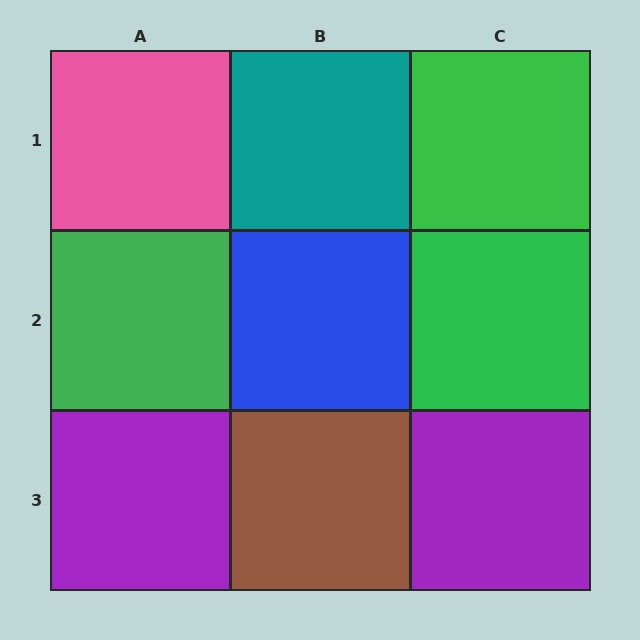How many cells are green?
3 cells are green.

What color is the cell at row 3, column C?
Purple.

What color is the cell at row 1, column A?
Pink.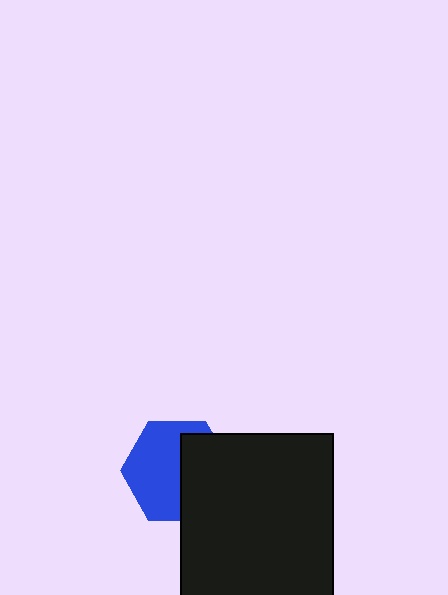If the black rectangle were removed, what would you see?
You would see the complete blue hexagon.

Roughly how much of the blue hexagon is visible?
About half of it is visible (roughly 57%).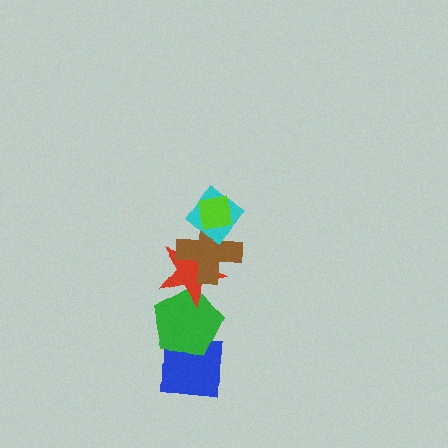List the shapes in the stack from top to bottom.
From top to bottom: the lime square, the cyan diamond, the brown cross, the red star, the green pentagon, the blue square.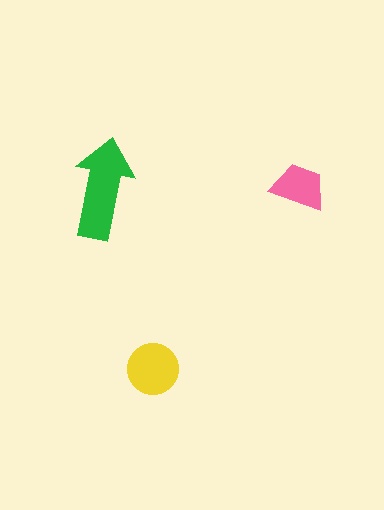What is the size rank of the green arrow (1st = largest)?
1st.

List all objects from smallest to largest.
The pink trapezoid, the yellow circle, the green arrow.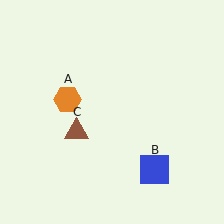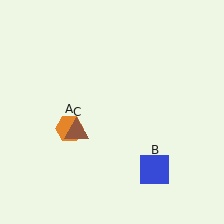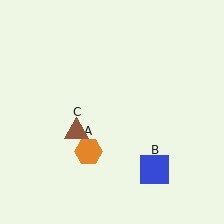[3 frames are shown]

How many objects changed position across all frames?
1 object changed position: orange hexagon (object A).